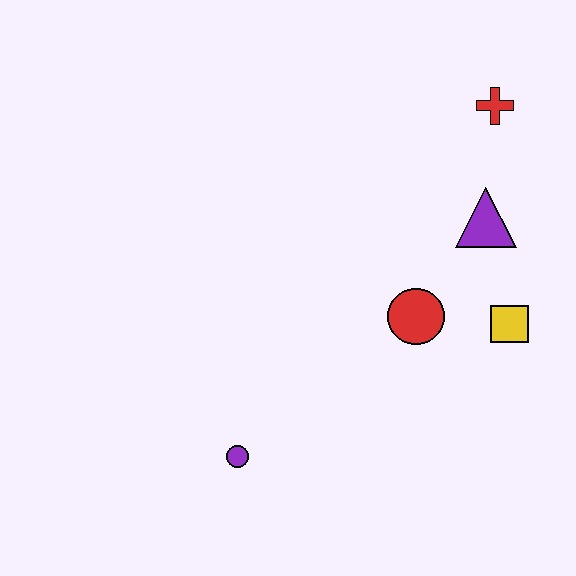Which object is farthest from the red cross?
The purple circle is farthest from the red cross.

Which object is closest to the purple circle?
The red circle is closest to the purple circle.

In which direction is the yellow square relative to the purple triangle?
The yellow square is below the purple triangle.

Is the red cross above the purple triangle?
Yes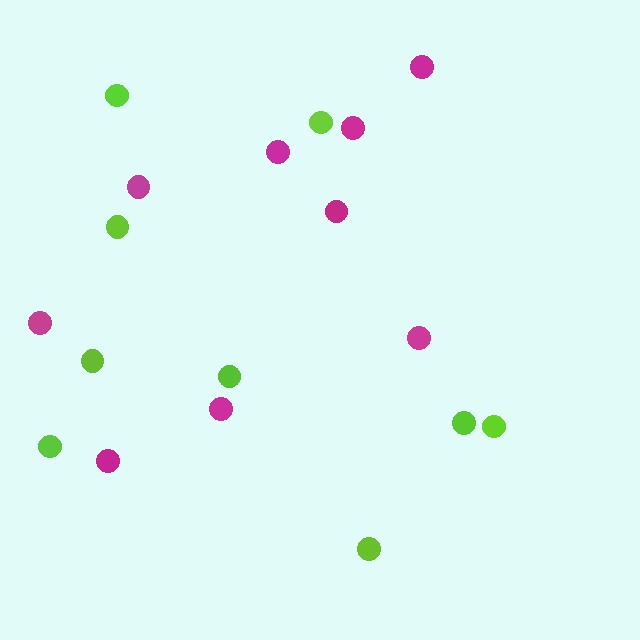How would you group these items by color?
There are 2 groups: one group of magenta circles (9) and one group of lime circles (9).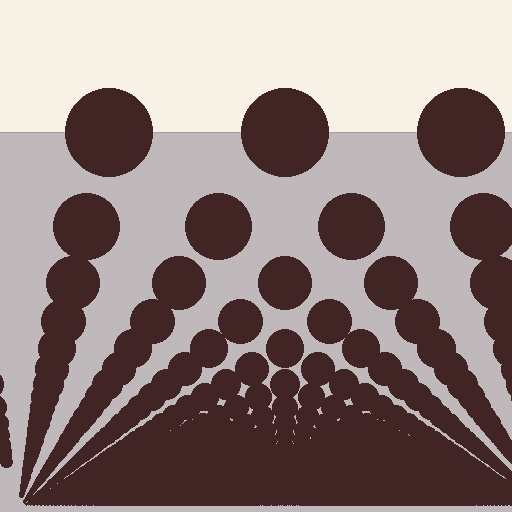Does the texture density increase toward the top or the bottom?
Density increases toward the bottom.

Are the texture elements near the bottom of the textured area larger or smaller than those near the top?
Smaller. The gradient is inverted — elements near the bottom are smaller and denser.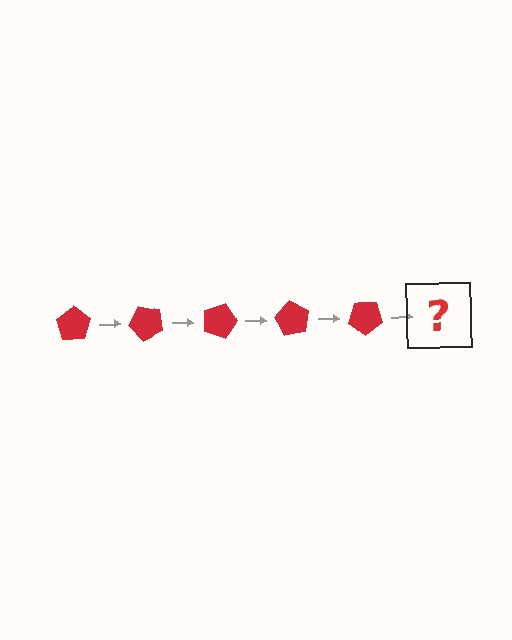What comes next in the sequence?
The next element should be a red pentagon rotated 225 degrees.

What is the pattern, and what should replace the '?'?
The pattern is that the pentagon rotates 45 degrees each step. The '?' should be a red pentagon rotated 225 degrees.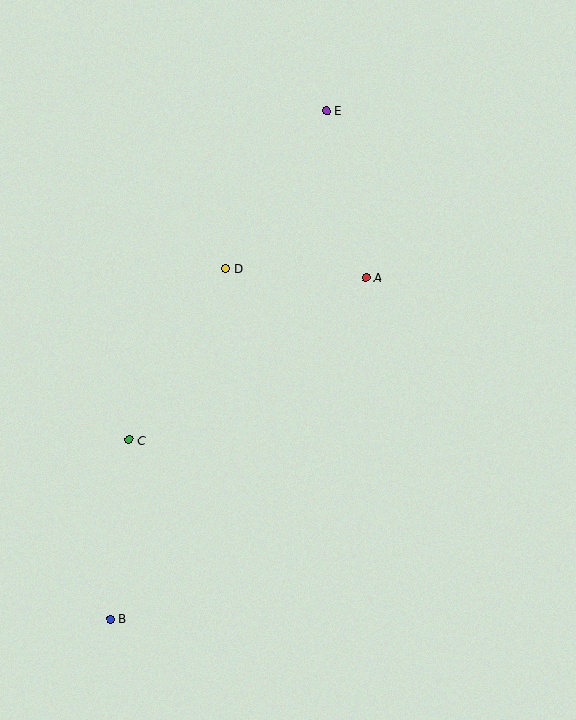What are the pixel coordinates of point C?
Point C is at (129, 440).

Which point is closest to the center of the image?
Point D at (226, 269) is closest to the center.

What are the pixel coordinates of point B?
Point B is at (110, 619).